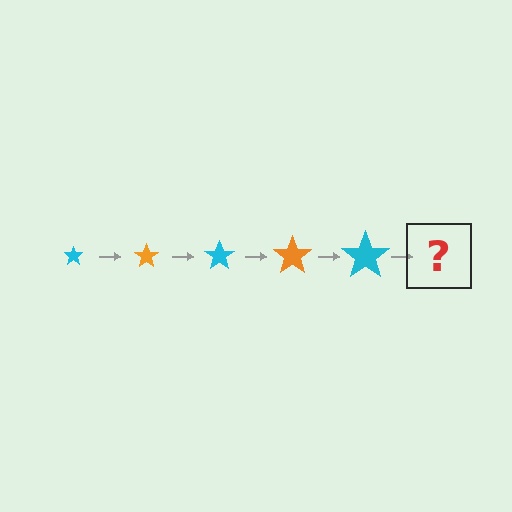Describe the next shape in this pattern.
It should be an orange star, larger than the previous one.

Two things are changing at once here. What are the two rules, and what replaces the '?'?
The two rules are that the star grows larger each step and the color cycles through cyan and orange. The '?' should be an orange star, larger than the previous one.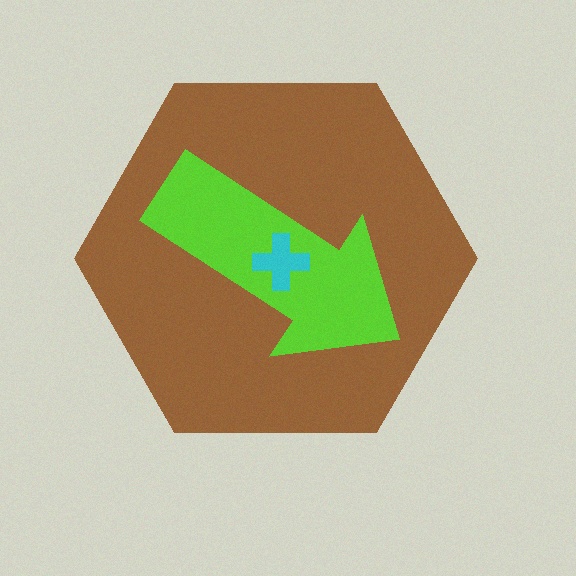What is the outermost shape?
The brown hexagon.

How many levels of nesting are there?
3.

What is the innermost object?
The cyan cross.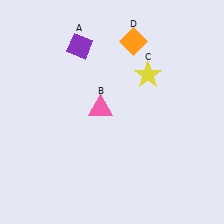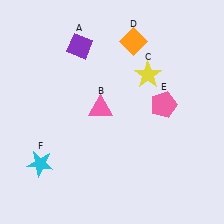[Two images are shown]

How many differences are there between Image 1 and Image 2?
There are 2 differences between the two images.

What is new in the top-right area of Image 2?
A pink pentagon (E) was added in the top-right area of Image 2.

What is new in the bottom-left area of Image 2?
A cyan star (F) was added in the bottom-left area of Image 2.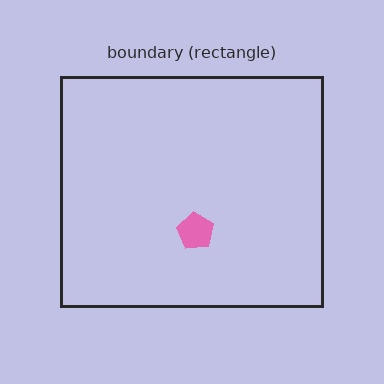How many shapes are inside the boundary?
1 inside, 0 outside.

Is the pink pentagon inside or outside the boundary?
Inside.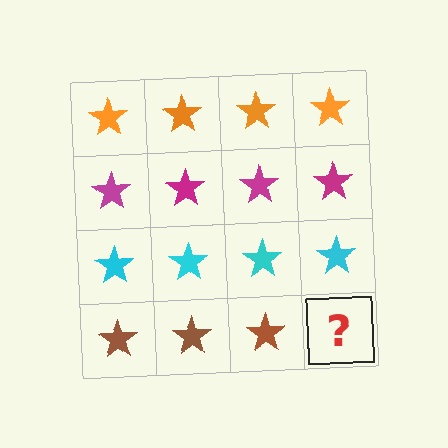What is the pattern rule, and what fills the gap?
The rule is that each row has a consistent color. The gap should be filled with a brown star.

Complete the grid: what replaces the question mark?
The question mark should be replaced with a brown star.